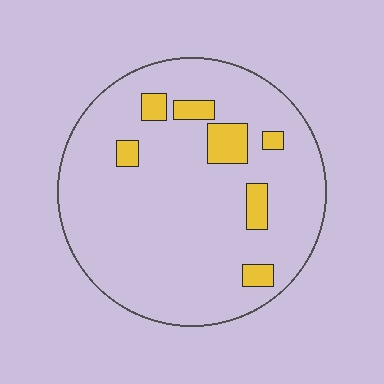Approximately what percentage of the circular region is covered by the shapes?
Approximately 10%.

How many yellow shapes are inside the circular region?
7.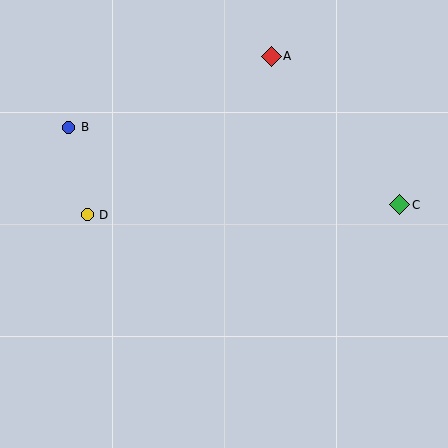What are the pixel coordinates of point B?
Point B is at (69, 127).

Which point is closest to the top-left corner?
Point B is closest to the top-left corner.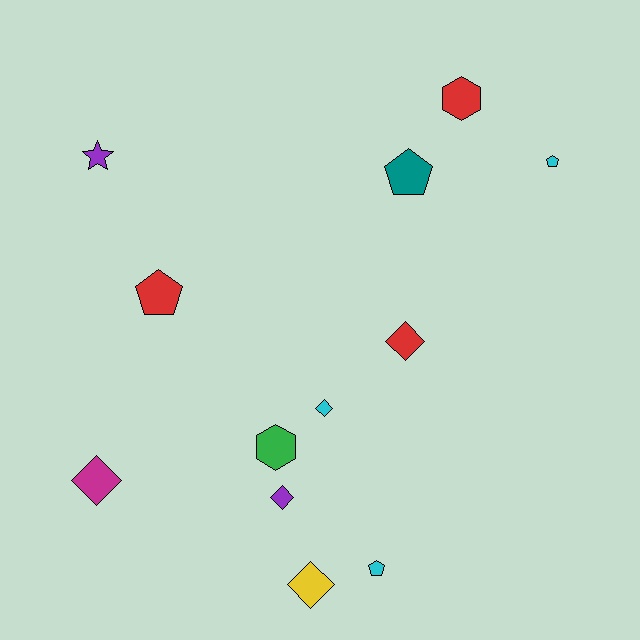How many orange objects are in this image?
There are no orange objects.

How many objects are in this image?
There are 12 objects.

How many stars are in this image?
There is 1 star.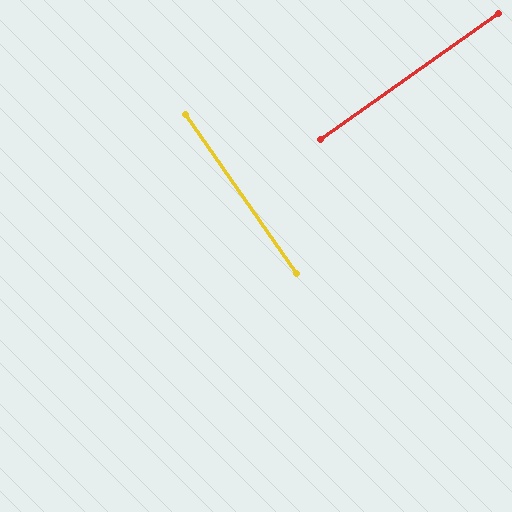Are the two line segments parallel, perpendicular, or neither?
Perpendicular — they meet at approximately 89°.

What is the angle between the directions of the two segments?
Approximately 89 degrees.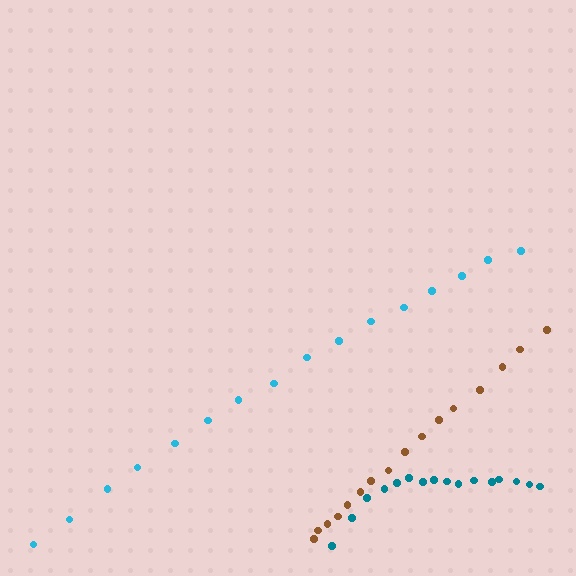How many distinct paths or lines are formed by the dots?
There are 3 distinct paths.